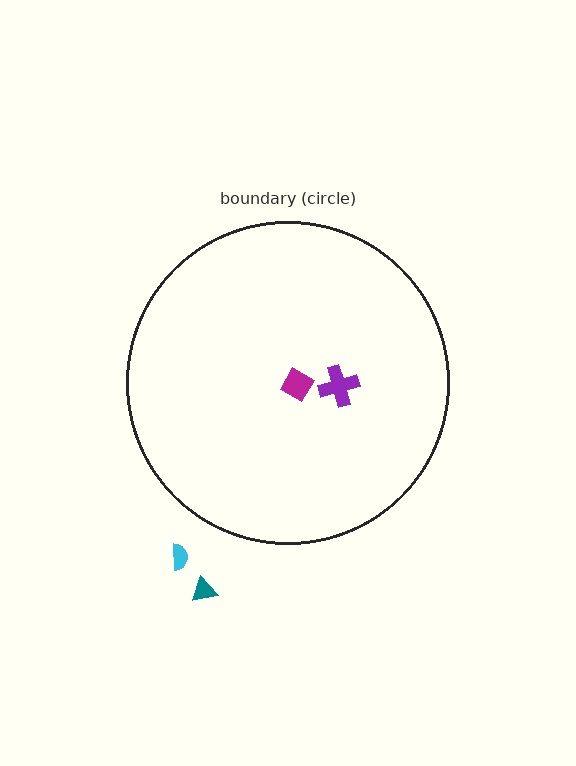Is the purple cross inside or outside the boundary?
Inside.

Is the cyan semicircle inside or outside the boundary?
Outside.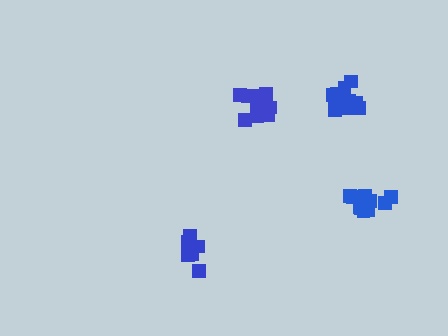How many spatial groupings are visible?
There are 4 spatial groupings.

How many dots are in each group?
Group 1: 8 dots, Group 2: 9 dots, Group 3: 11 dots, Group 4: 14 dots (42 total).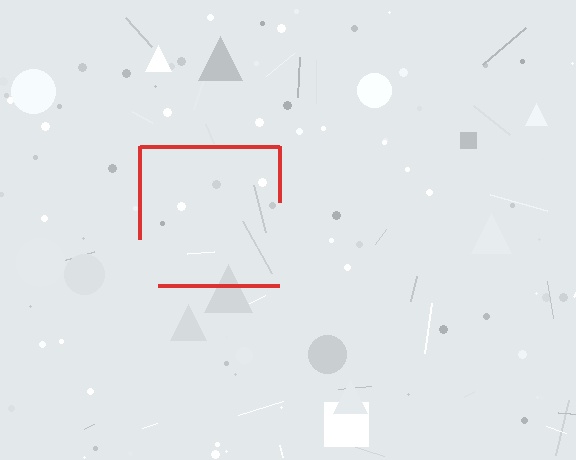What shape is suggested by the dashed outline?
The dashed outline suggests a square.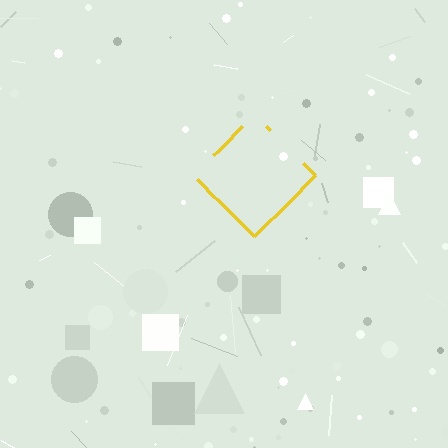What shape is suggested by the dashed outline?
The dashed outline suggests a diamond.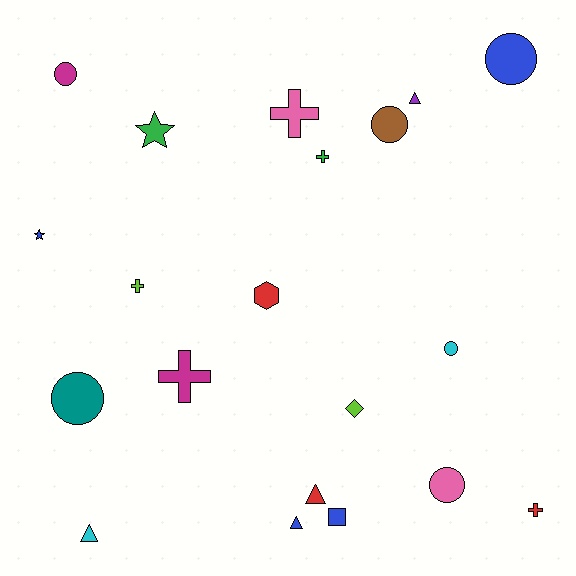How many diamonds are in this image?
There is 1 diamond.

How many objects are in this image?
There are 20 objects.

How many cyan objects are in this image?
There are 2 cyan objects.